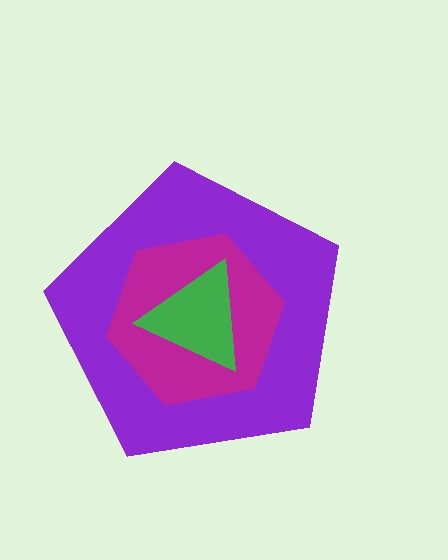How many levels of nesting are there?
3.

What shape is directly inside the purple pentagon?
The magenta hexagon.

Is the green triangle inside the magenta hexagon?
Yes.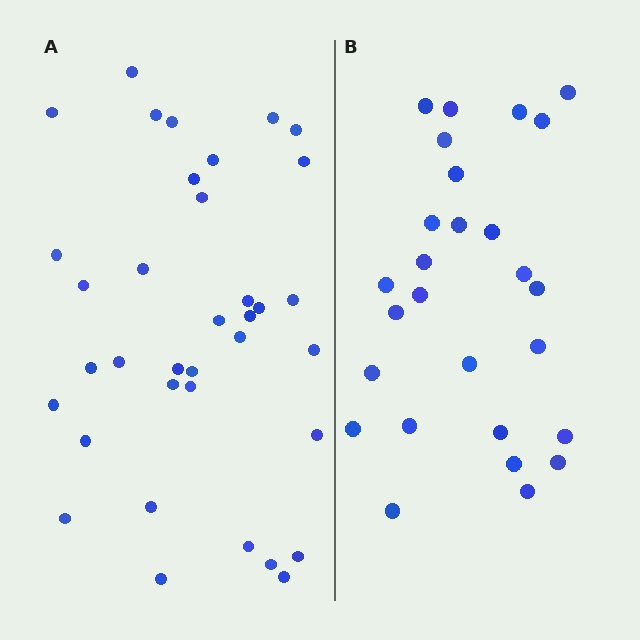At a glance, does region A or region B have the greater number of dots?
Region A (the left region) has more dots.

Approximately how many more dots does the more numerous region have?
Region A has roughly 8 or so more dots than region B.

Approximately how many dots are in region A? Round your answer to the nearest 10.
About 40 dots. (The exact count is 36, which rounds to 40.)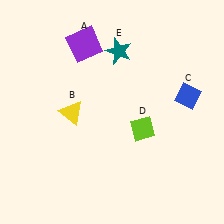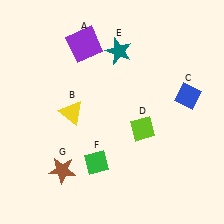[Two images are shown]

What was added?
A green diamond (F), a brown star (G) were added in Image 2.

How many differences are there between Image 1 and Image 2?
There are 2 differences between the two images.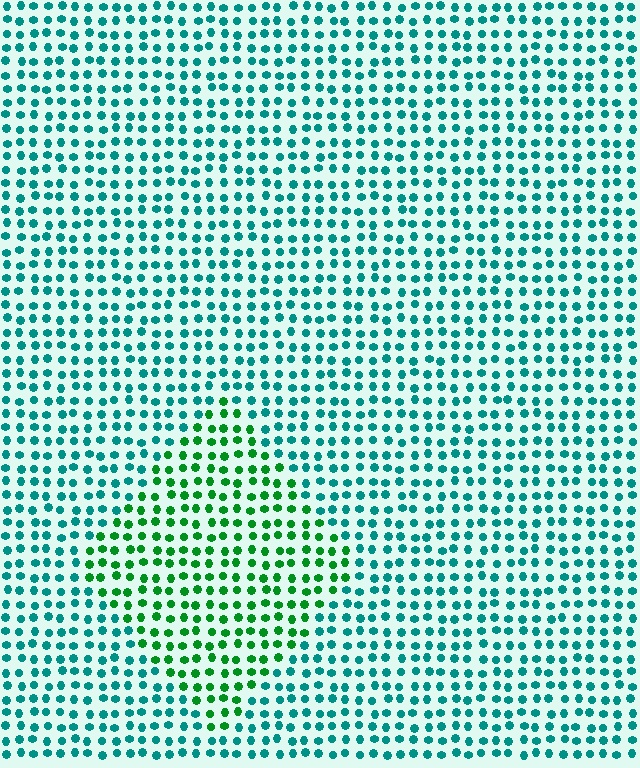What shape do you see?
I see a diamond.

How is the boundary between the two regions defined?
The boundary is defined purely by a slight shift in hue (about 44 degrees). Spacing, size, and orientation are identical on both sides.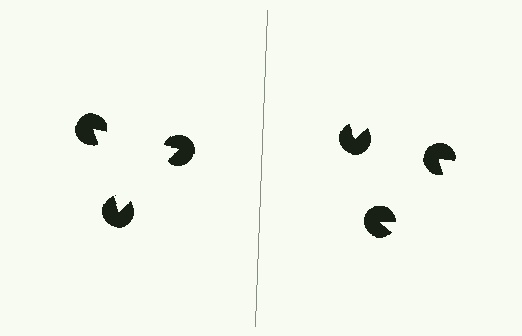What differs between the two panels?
The pac-man discs are positioned identically on both sides; only the wedge orientations differ. On the left they align to a triangle; on the right they are misaligned.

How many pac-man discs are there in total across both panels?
6 — 3 on each side.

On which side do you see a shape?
An illusory triangle appears on the left side. On the right side the wedge cuts are rotated, so no coherent shape forms.